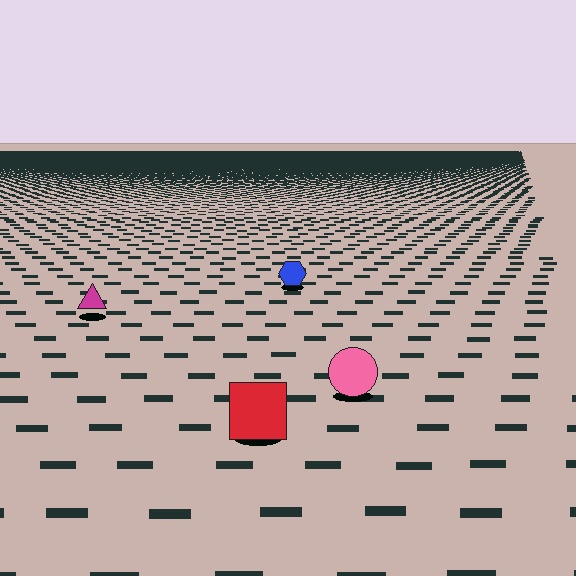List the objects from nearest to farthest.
From nearest to farthest: the red square, the pink circle, the magenta triangle, the blue hexagon.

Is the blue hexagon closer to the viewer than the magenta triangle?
No. The magenta triangle is closer — you can tell from the texture gradient: the ground texture is coarser near it.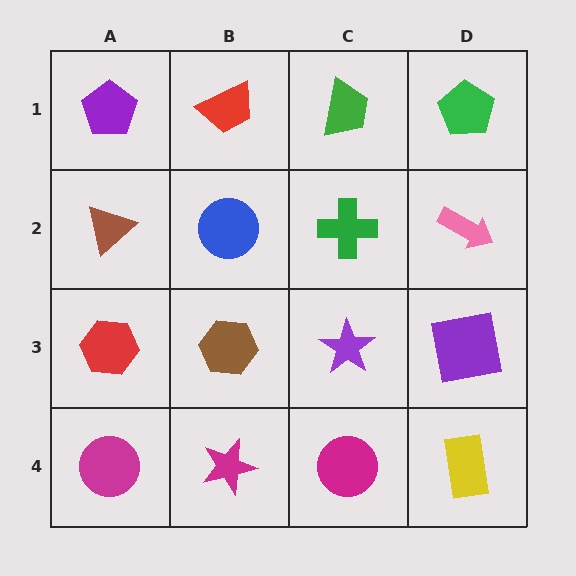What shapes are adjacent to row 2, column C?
A green trapezoid (row 1, column C), a purple star (row 3, column C), a blue circle (row 2, column B), a pink arrow (row 2, column D).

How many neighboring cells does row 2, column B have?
4.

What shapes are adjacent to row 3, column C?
A green cross (row 2, column C), a magenta circle (row 4, column C), a brown hexagon (row 3, column B), a purple square (row 3, column D).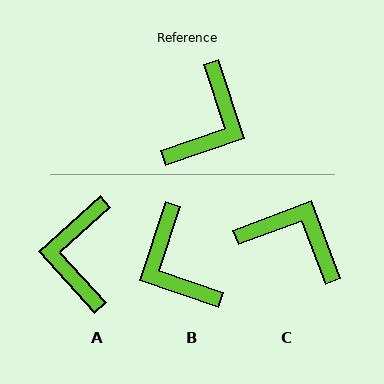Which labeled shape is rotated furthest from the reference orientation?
A, about 156 degrees away.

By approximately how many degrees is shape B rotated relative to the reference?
Approximately 127 degrees clockwise.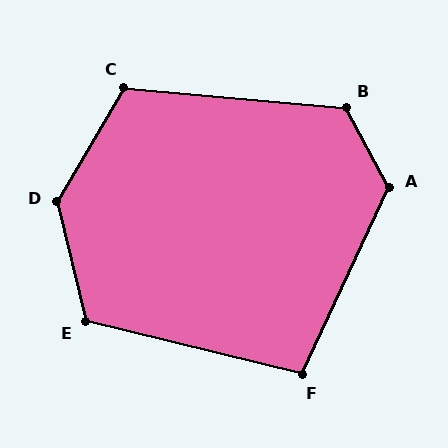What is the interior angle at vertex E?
Approximately 117 degrees (obtuse).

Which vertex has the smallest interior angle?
F, at approximately 101 degrees.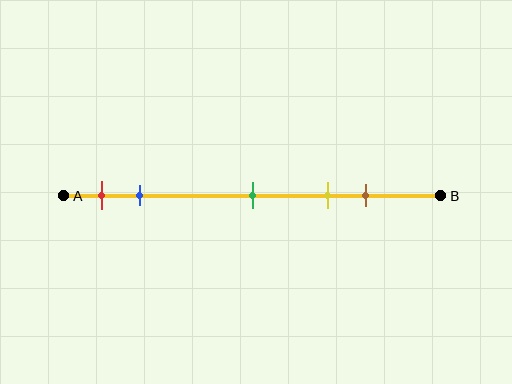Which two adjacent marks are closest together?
The red and blue marks are the closest adjacent pair.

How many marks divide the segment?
There are 5 marks dividing the segment.